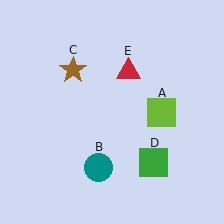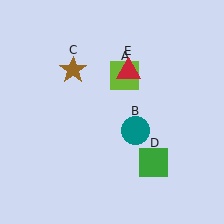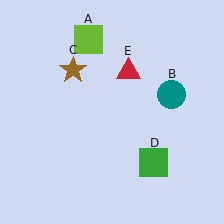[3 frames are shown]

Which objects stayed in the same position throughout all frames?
Brown star (object C) and green square (object D) and red triangle (object E) remained stationary.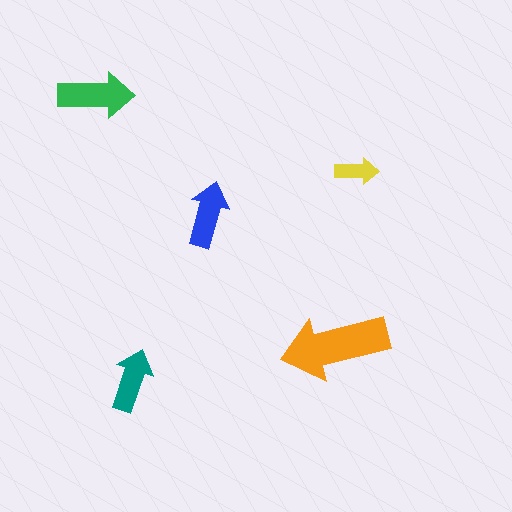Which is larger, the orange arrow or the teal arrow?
The orange one.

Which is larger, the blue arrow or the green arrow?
The green one.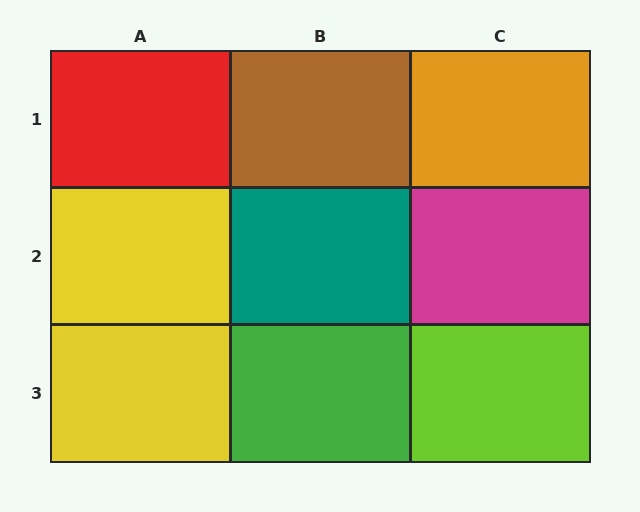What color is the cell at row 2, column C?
Magenta.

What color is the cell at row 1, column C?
Orange.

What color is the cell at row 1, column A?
Red.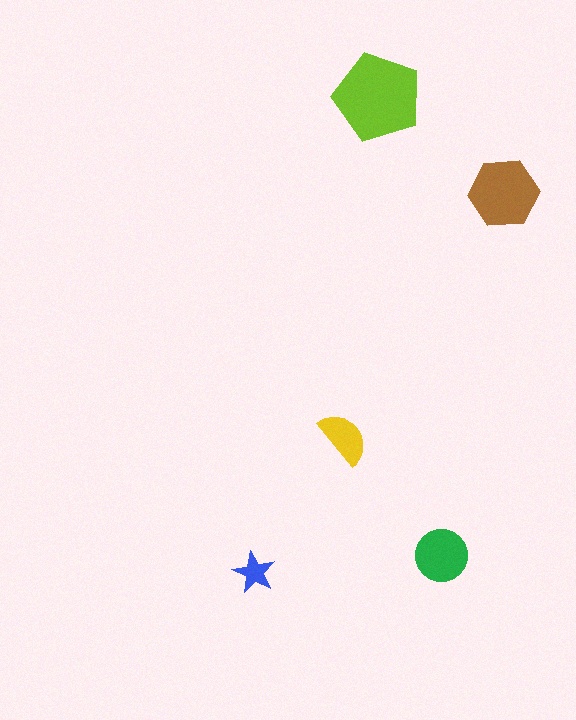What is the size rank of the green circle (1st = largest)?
3rd.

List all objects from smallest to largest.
The blue star, the yellow semicircle, the green circle, the brown hexagon, the lime pentagon.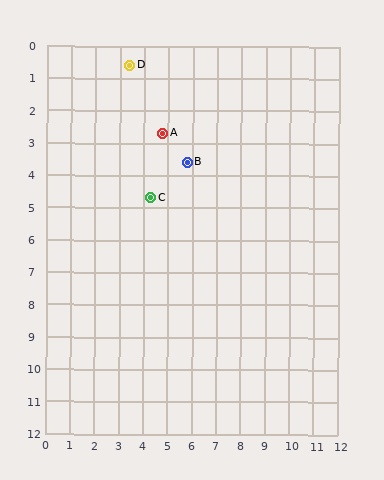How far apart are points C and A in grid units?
Points C and A are about 2.1 grid units apart.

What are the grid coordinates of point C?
Point C is at approximately (4.3, 4.7).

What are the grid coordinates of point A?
Point A is at approximately (4.8, 2.7).